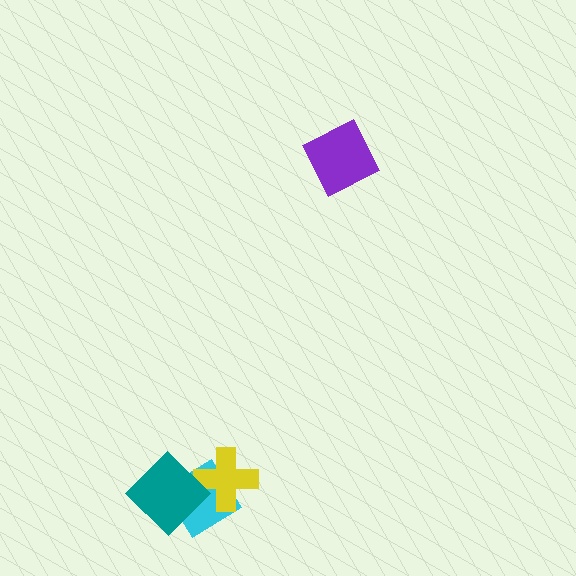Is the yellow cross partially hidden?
Yes, it is partially covered by another shape.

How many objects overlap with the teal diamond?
2 objects overlap with the teal diamond.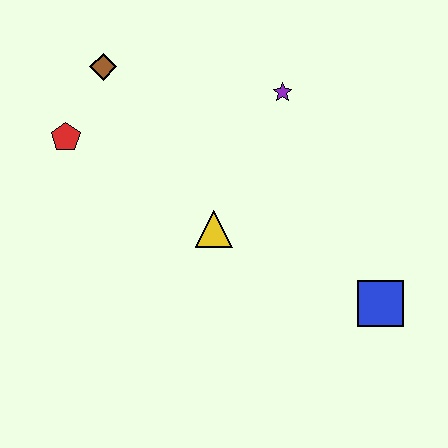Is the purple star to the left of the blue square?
Yes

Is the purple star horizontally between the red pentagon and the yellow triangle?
No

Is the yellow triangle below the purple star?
Yes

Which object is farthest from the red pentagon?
The blue square is farthest from the red pentagon.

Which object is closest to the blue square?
The yellow triangle is closest to the blue square.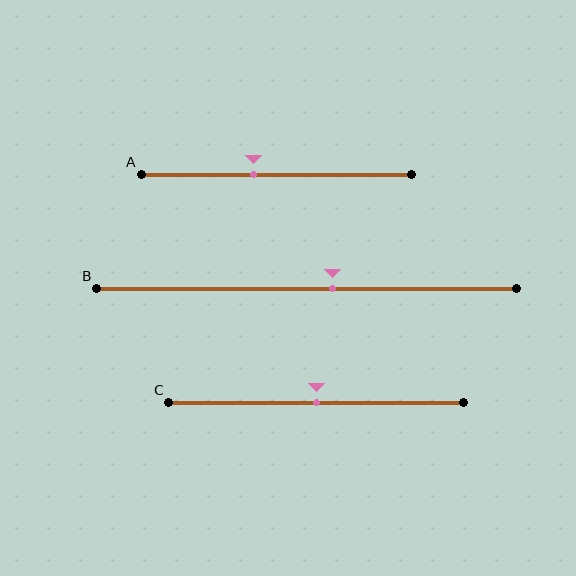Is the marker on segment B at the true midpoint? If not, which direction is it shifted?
No, the marker on segment B is shifted to the right by about 6% of the segment length.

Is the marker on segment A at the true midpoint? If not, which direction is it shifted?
No, the marker on segment A is shifted to the left by about 9% of the segment length.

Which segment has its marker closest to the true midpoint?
Segment C has its marker closest to the true midpoint.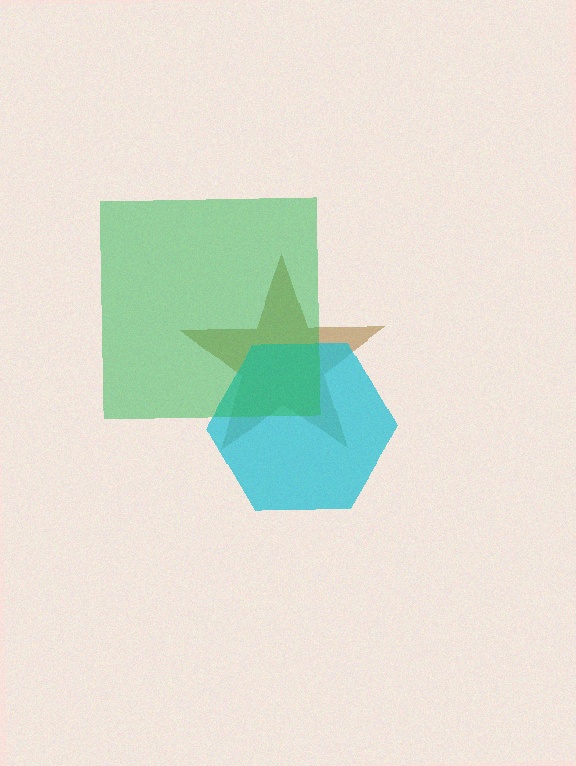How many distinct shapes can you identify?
There are 3 distinct shapes: a brown star, a cyan hexagon, a green square.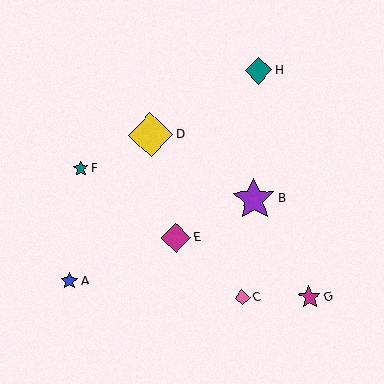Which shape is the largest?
The yellow diamond (labeled D) is the largest.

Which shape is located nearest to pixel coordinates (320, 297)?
The magenta star (labeled G) at (309, 297) is nearest to that location.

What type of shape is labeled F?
Shape F is a teal star.